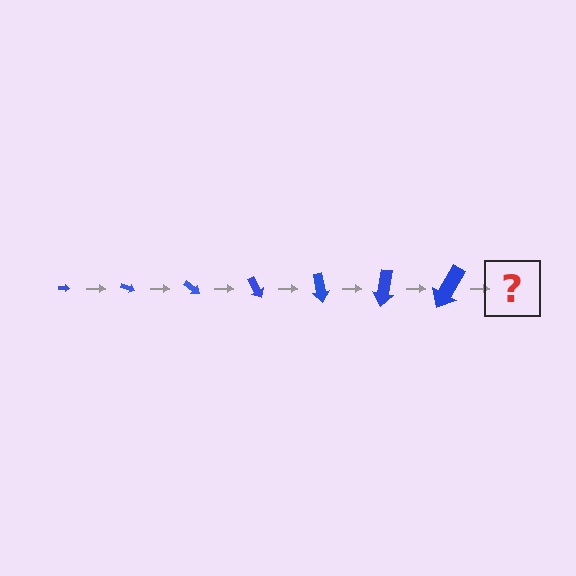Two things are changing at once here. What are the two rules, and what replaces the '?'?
The two rules are that the arrow grows larger each step and it rotates 20 degrees each step. The '?' should be an arrow, larger than the previous one and rotated 140 degrees from the start.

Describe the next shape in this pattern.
It should be an arrow, larger than the previous one and rotated 140 degrees from the start.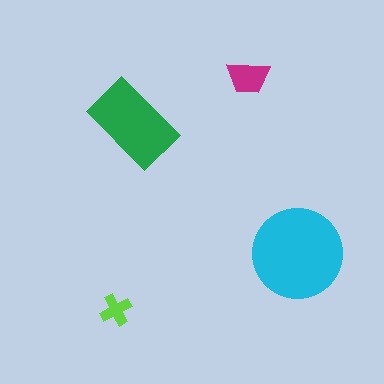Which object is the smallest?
The lime cross.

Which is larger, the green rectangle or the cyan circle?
The cyan circle.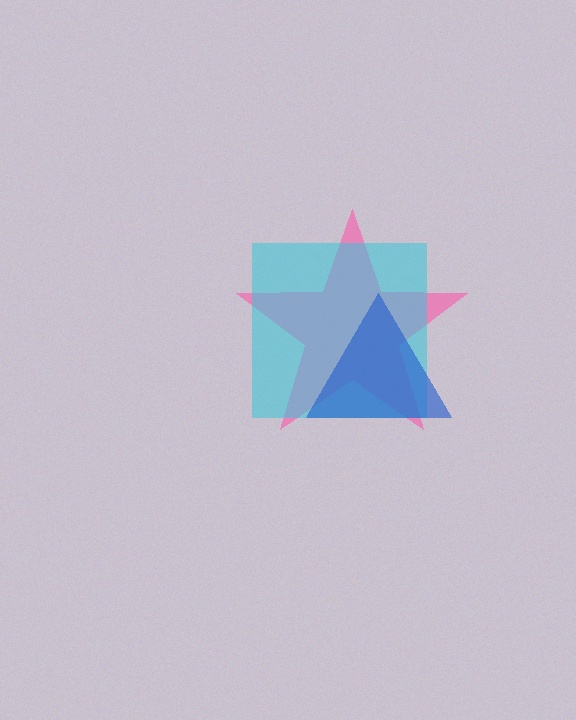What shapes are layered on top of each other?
The layered shapes are: a pink star, a cyan square, a blue triangle.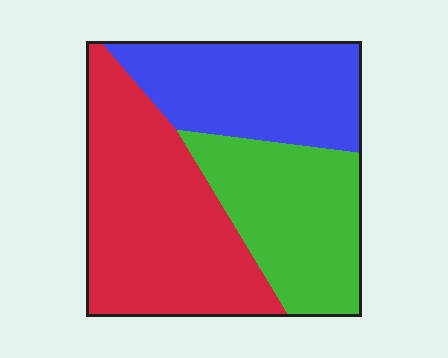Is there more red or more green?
Red.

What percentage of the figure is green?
Green takes up between a quarter and a half of the figure.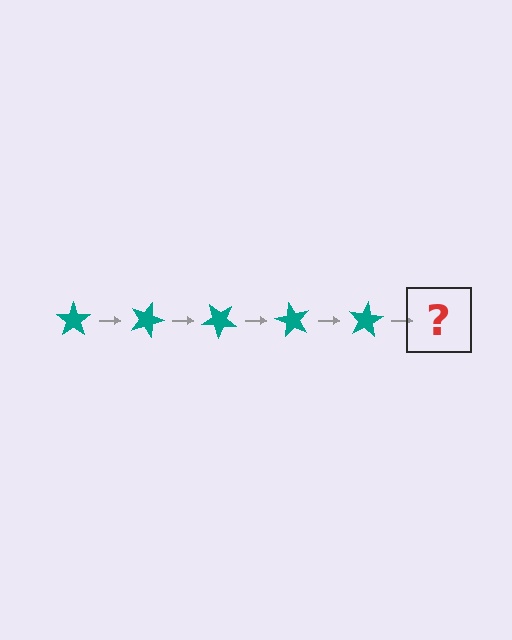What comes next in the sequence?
The next element should be a teal star rotated 100 degrees.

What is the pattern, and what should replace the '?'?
The pattern is that the star rotates 20 degrees each step. The '?' should be a teal star rotated 100 degrees.